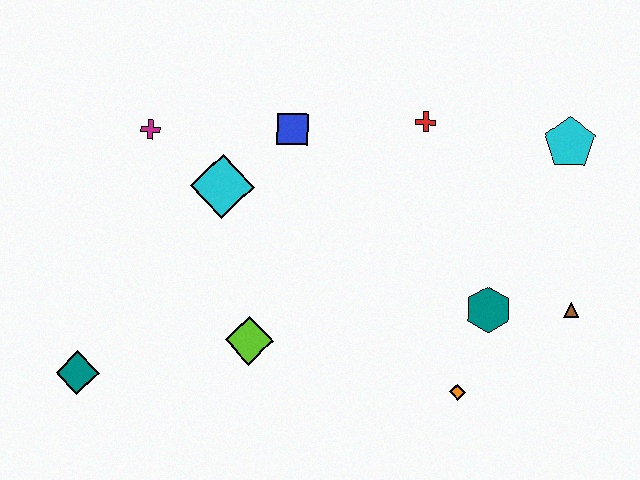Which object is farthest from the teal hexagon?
The teal diamond is farthest from the teal hexagon.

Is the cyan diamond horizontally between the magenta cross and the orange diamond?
Yes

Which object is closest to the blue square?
The cyan diamond is closest to the blue square.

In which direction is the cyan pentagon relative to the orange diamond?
The cyan pentagon is above the orange diamond.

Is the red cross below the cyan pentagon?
No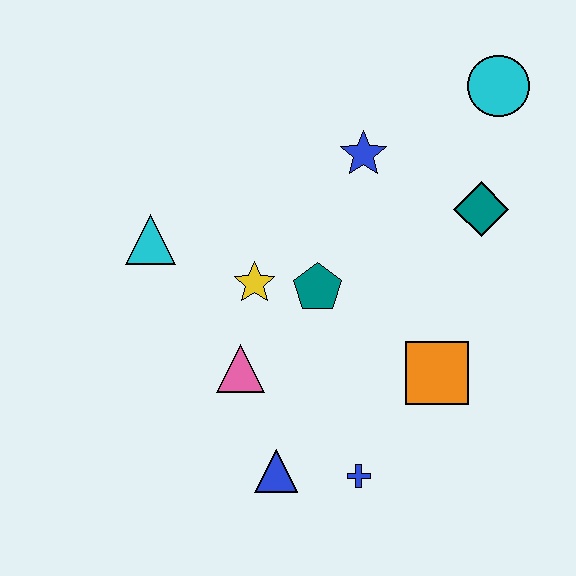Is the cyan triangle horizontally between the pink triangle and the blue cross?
No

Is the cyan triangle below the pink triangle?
No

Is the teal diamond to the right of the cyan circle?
No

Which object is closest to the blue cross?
The blue triangle is closest to the blue cross.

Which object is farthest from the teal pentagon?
The cyan circle is farthest from the teal pentagon.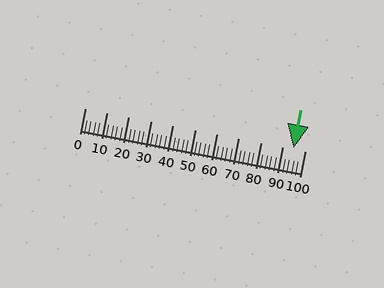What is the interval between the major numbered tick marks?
The major tick marks are spaced 10 units apart.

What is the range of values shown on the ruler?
The ruler shows values from 0 to 100.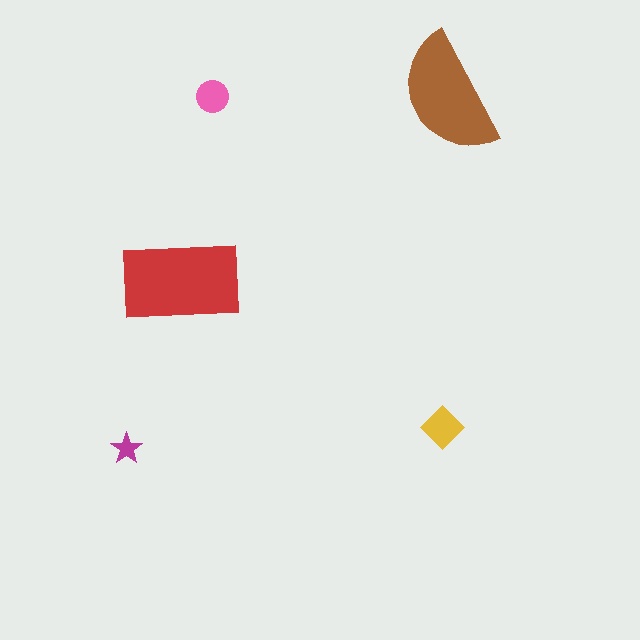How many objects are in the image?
There are 5 objects in the image.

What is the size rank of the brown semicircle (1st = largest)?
2nd.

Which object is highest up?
The pink circle is topmost.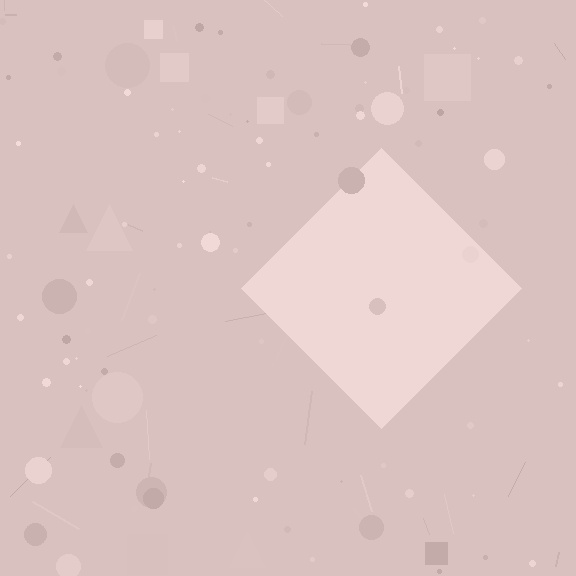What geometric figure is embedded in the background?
A diamond is embedded in the background.